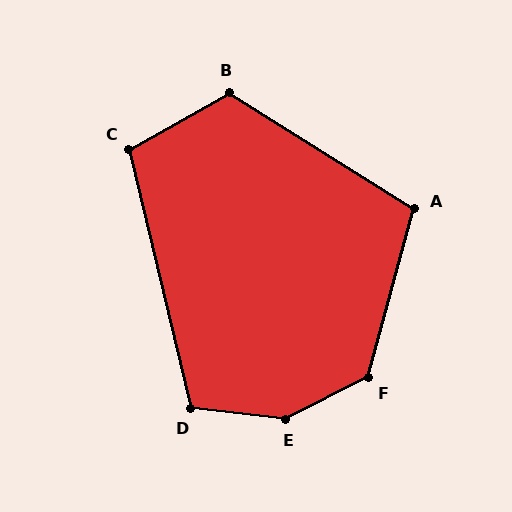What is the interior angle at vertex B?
Approximately 118 degrees (obtuse).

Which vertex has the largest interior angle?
E, at approximately 147 degrees.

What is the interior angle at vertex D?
Approximately 110 degrees (obtuse).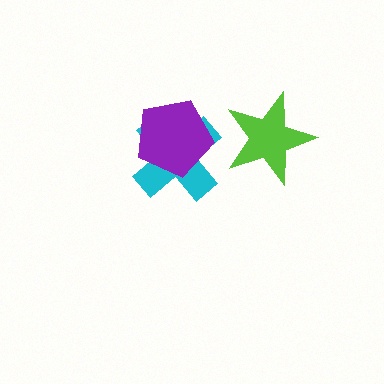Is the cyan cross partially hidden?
Yes, it is partially covered by another shape.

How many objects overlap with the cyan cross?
1 object overlaps with the cyan cross.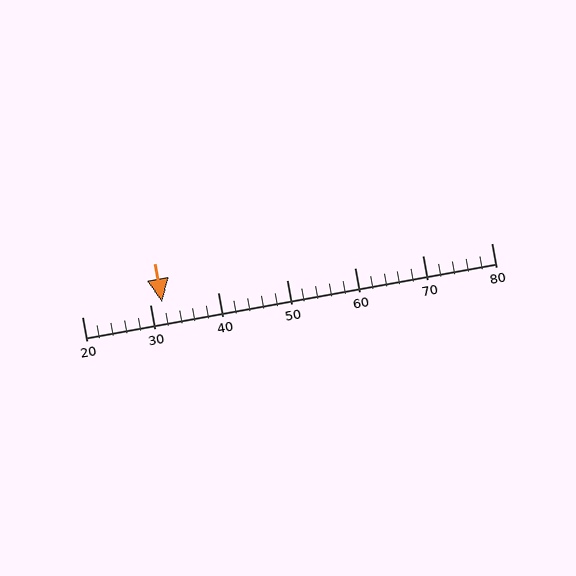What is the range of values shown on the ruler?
The ruler shows values from 20 to 80.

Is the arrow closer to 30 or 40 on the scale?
The arrow is closer to 30.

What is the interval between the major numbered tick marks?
The major tick marks are spaced 10 units apart.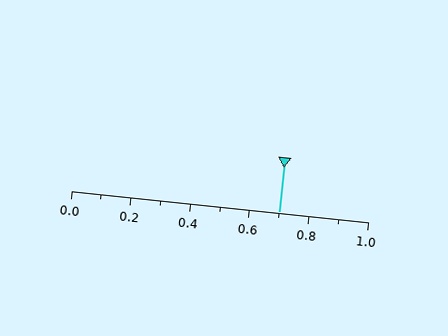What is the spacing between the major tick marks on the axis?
The major ticks are spaced 0.2 apart.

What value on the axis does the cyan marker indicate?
The marker indicates approximately 0.7.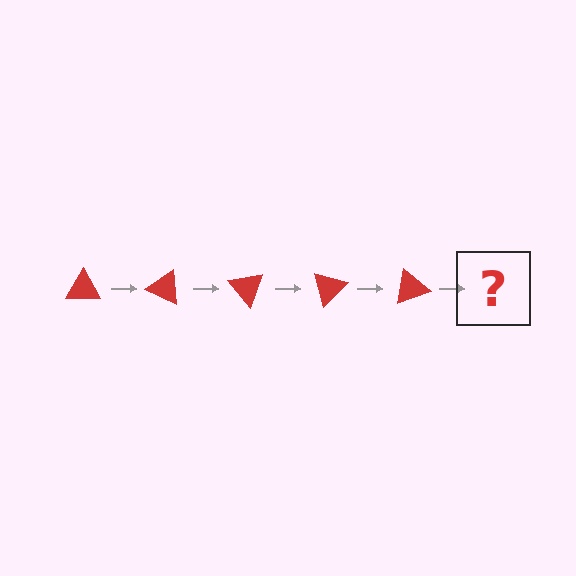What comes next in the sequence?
The next element should be a red triangle rotated 125 degrees.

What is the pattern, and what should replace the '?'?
The pattern is that the triangle rotates 25 degrees each step. The '?' should be a red triangle rotated 125 degrees.